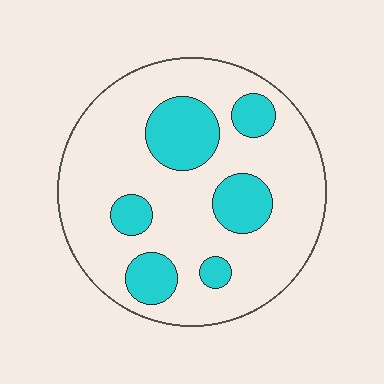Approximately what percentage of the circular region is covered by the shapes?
Approximately 25%.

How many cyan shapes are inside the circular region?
6.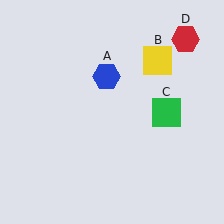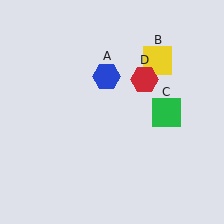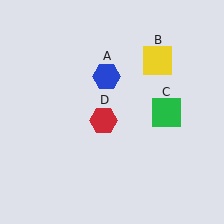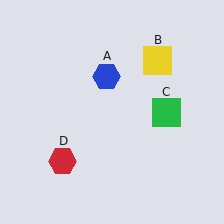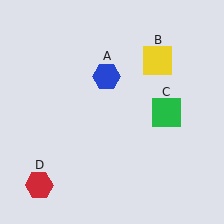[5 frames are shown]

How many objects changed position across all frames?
1 object changed position: red hexagon (object D).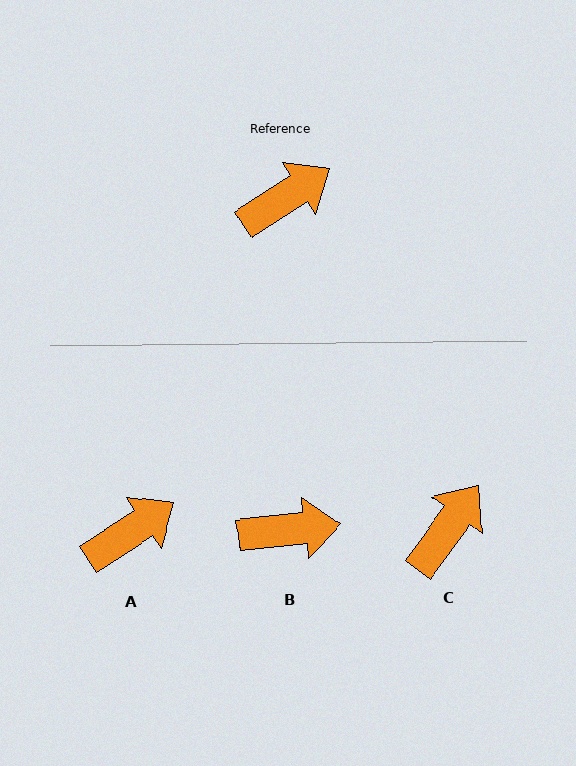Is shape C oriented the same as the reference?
No, it is off by about 21 degrees.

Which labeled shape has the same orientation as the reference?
A.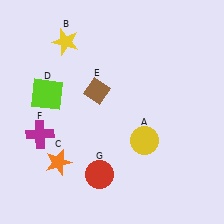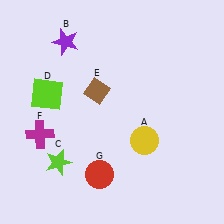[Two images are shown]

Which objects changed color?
B changed from yellow to purple. C changed from orange to lime.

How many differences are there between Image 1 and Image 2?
There are 2 differences between the two images.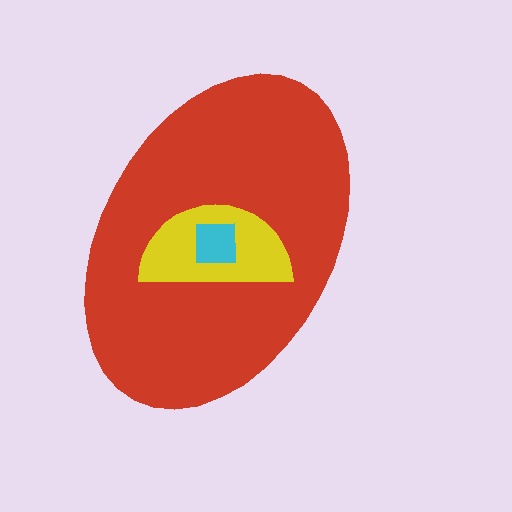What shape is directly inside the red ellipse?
The yellow semicircle.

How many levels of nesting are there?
3.